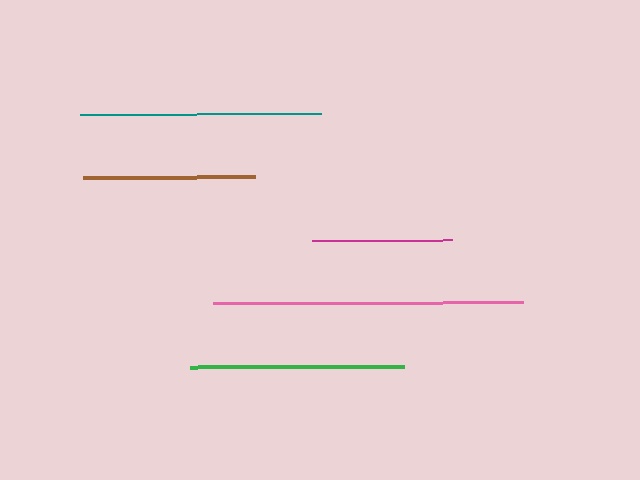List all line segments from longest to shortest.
From longest to shortest: pink, teal, green, brown, magenta.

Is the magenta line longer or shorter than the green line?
The green line is longer than the magenta line.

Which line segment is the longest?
The pink line is the longest at approximately 310 pixels.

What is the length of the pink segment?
The pink segment is approximately 310 pixels long.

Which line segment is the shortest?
The magenta line is the shortest at approximately 141 pixels.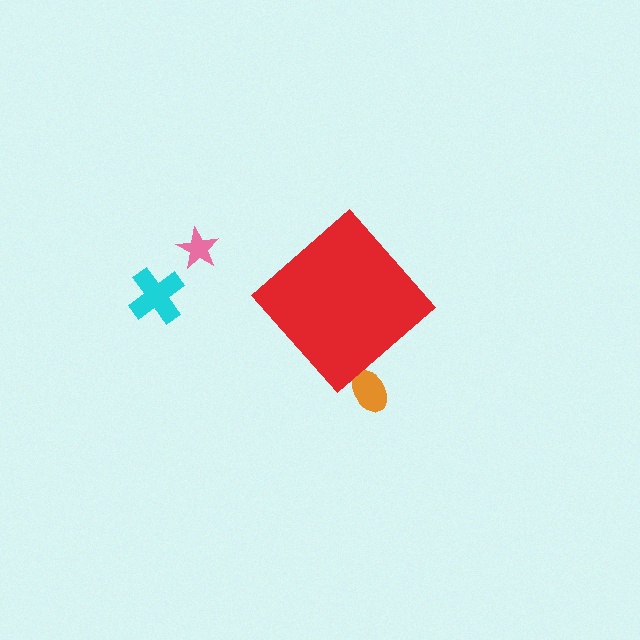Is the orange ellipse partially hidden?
Yes, the orange ellipse is partially hidden behind the red diamond.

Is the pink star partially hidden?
No, the pink star is fully visible.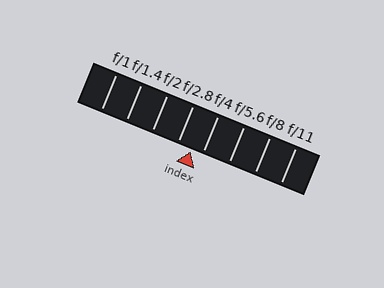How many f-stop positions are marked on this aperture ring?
There are 8 f-stop positions marked.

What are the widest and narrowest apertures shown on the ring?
The widest aperture shown is f/1 and the narrowest is f/11.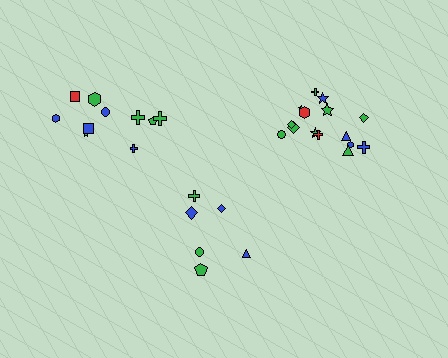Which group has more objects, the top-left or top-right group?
The top-right group.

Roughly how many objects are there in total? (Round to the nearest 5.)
Roughly 30 objects in total.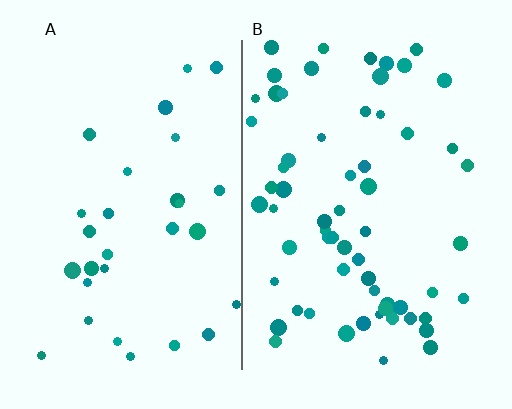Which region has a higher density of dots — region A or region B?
B (the right).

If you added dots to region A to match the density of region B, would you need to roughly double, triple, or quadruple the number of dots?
Approximately double.